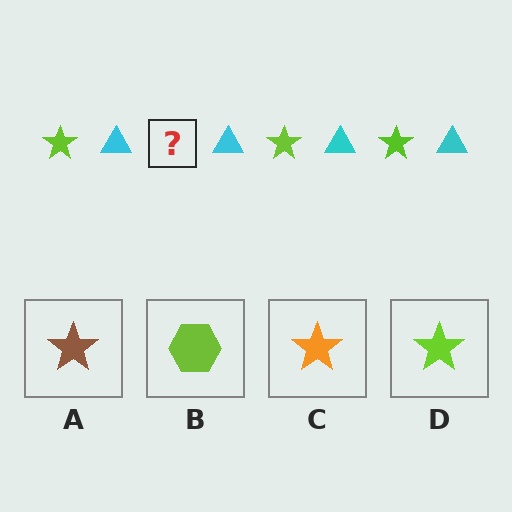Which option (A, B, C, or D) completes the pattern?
D.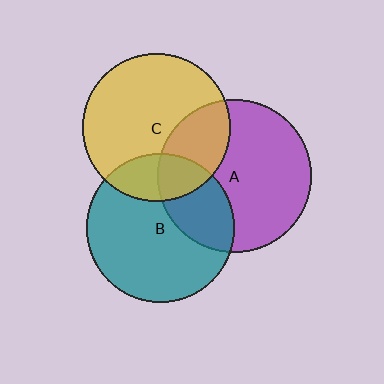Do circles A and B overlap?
Yes.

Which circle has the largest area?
Circle A (purple).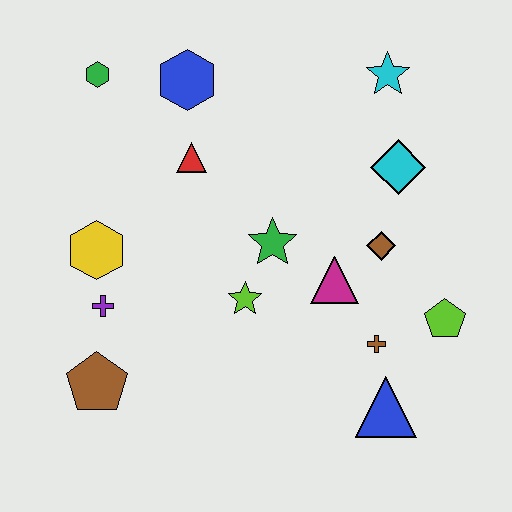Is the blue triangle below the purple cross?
Yes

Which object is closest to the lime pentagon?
The brown cross is closest to the lime pentagon.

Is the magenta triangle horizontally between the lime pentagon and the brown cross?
No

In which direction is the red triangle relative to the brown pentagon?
The red triangle is above the brown pentagon.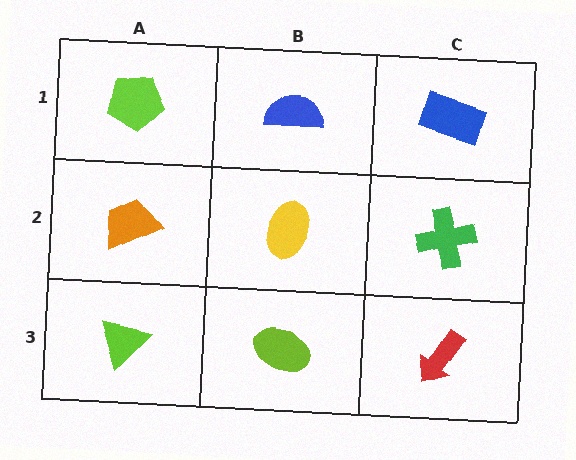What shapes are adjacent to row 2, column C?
A blue rectangle (row 1, column C), a red arrow (row 3, column C), a yellow ellipse (row 2, column B).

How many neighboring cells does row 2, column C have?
3.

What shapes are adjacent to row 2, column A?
A lime pentagon (row 1, column A), a lime triangle (row 3, column A), a yellow ellipse (row 2, column B).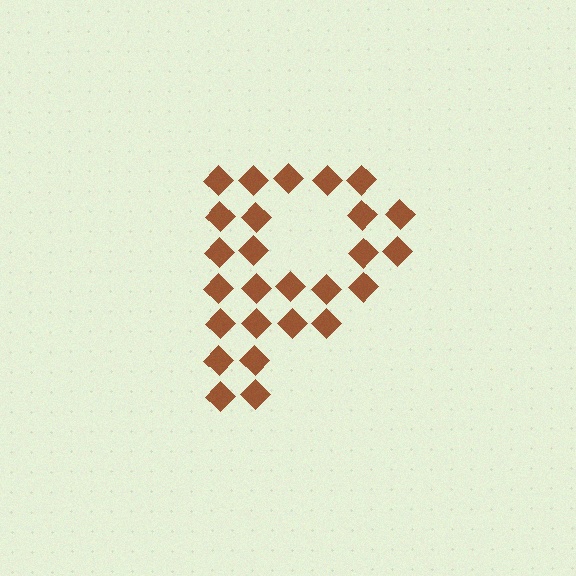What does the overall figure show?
The overall figure shows the letter P.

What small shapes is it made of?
It is made of small diamonds.